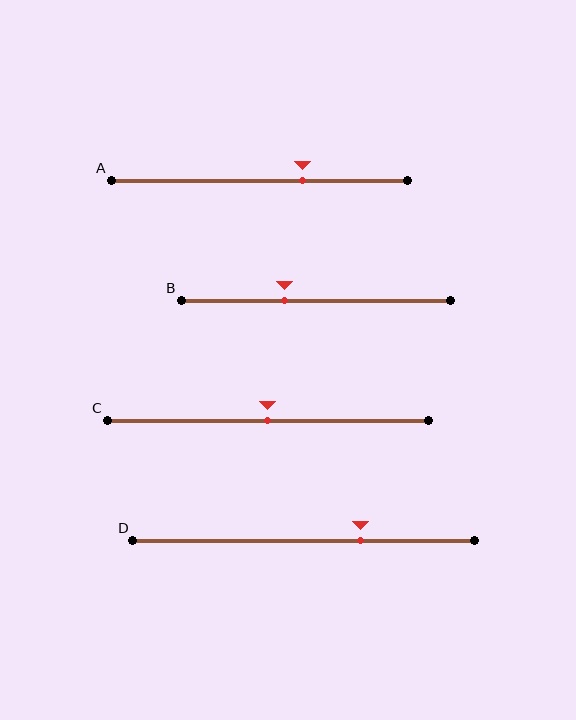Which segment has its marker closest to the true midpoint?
Segment C has its marker closest to the true midpoint.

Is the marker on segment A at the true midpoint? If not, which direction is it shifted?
No, the marker on segment A is shifted to the right by about 15% of the segment length.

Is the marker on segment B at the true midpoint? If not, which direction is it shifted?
No, the marker on segment B is shifted to the left by about 12% of the segment length.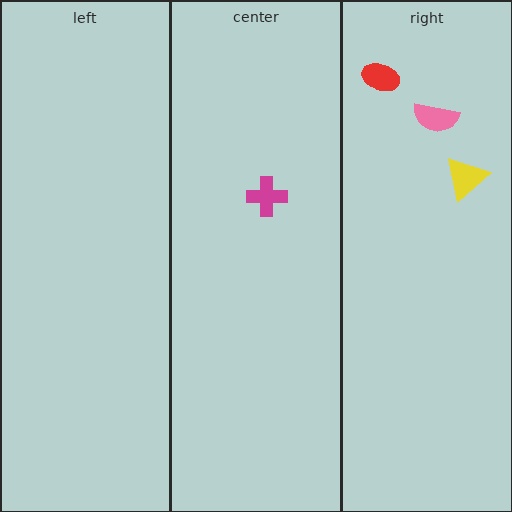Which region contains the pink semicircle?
The right region.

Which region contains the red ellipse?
The right region.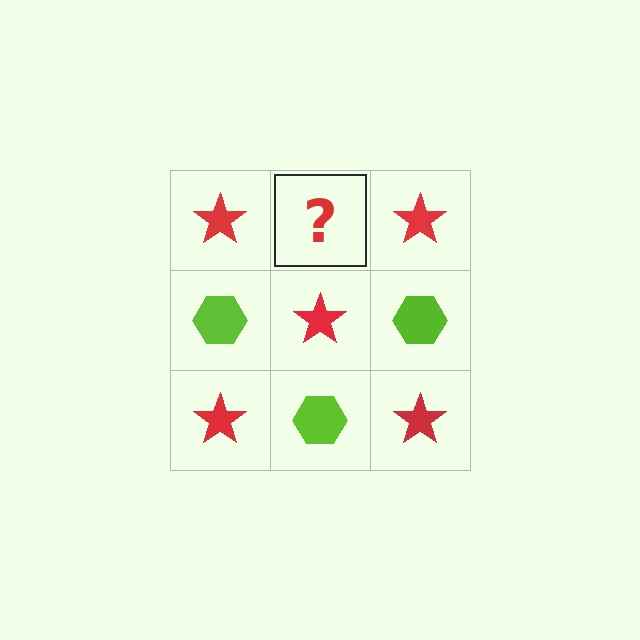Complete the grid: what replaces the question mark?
The question mark should be replaced with a lime hexagon.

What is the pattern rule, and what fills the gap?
The rule is that it alternates red star and lime hexagon in a checkerboard pattern. The gap should be filled with a lime hexagon.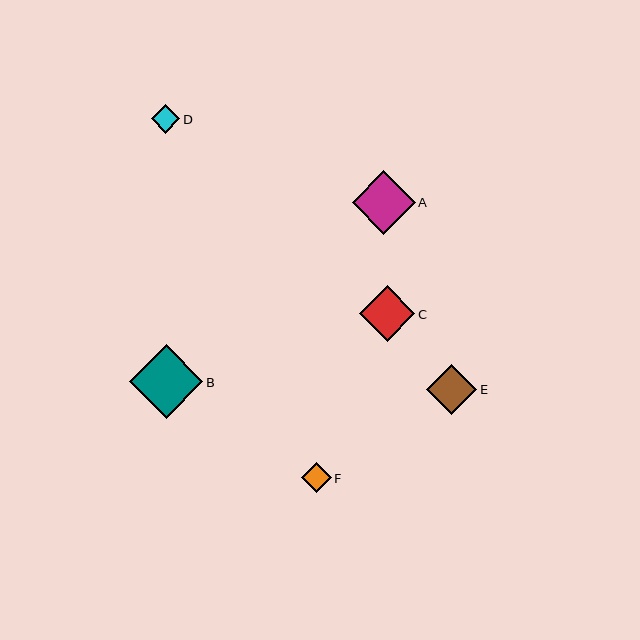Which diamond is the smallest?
Diamond D is the smallest with a size of approximately 29 pixels.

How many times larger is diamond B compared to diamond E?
Diamond B is approximately 1.5 times the size of diamond E.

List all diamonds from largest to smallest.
From largest to smallest: B, A, C, E, F, D.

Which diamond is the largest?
Diamond B is the largest with a size of approximately 74 pixels.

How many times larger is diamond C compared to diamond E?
Diamond C is approximately 1.1 times the size of diamond E.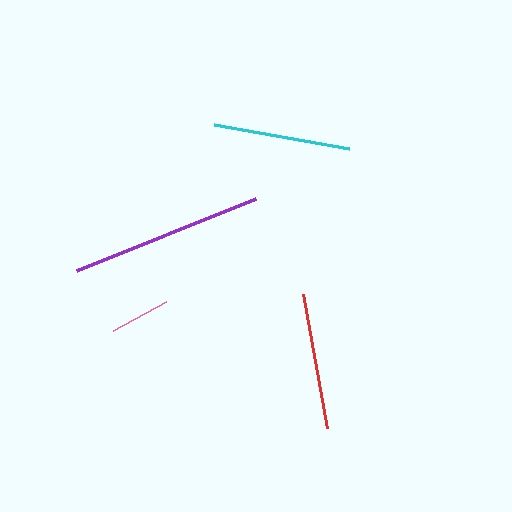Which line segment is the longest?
The purple line is the longest at approximately 193 pixels.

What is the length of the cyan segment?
The cyan segment is approximately 137 pixels long.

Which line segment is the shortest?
The pink line is the shortest at approximately 61 pixels.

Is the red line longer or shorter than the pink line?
The red line is longer than the pink line.